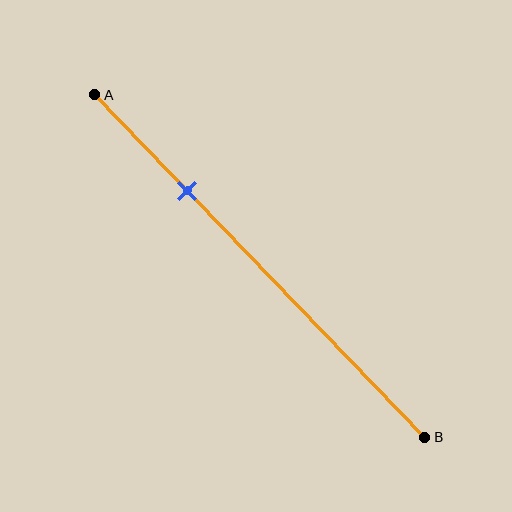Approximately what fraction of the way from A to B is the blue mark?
The blue mark is approximately 30% of the way from A to B.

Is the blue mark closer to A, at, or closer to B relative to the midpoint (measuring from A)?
The blue mark is closer to point A than the midpoint of segment AB.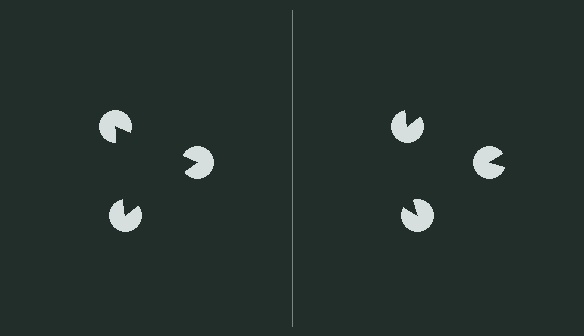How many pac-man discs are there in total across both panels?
6 — 3 on each side.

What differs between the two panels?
The pac-man discs are positioned identically on both sides; only the wedge orientations differ. On the left they align to a triangle; on the right they are misaligned.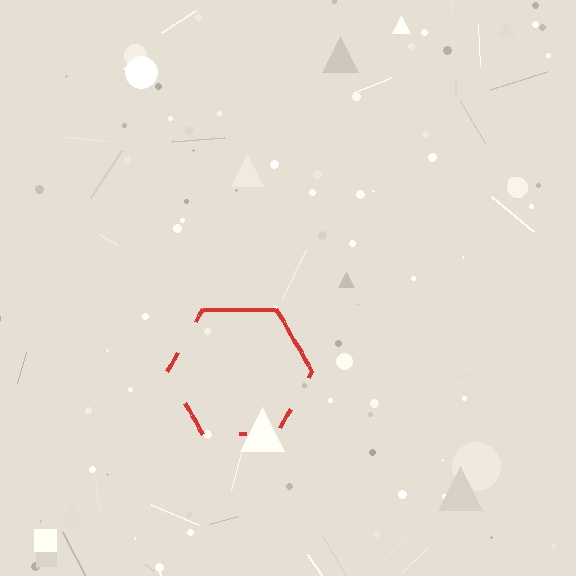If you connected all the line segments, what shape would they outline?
They would outline a hexagon.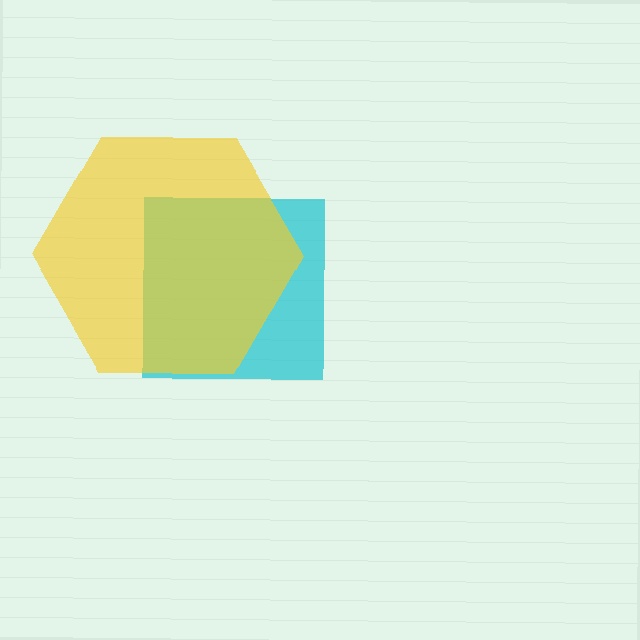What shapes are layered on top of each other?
The layered shapes are: a cyan square, a yellow hexagon.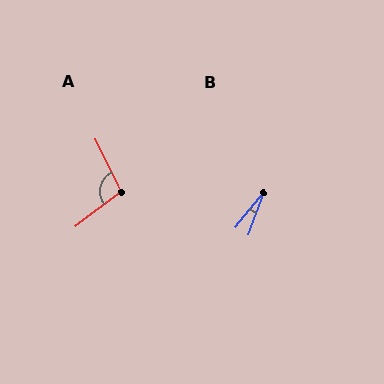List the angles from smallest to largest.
B (20°), A (101°).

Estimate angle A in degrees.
Approximately 101 degrees.